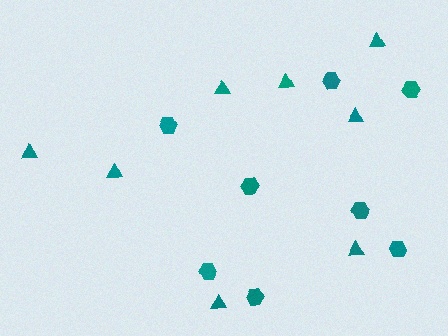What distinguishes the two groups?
There are 2 groups: one group of hexagons (8) and one group of triangles (8).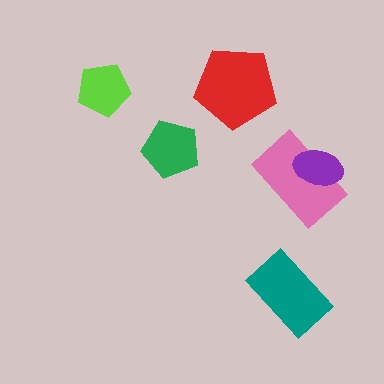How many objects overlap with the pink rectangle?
1 object overlaps with the pink rectangle.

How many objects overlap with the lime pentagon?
0 objects overlap with the lime pentagon.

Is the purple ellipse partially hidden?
No, no other shape covers it.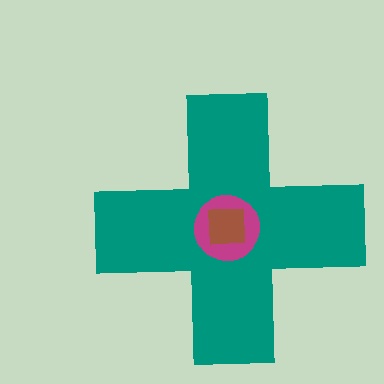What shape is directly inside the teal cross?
The magenta circle.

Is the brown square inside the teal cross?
Yes.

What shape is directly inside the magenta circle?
The brown square.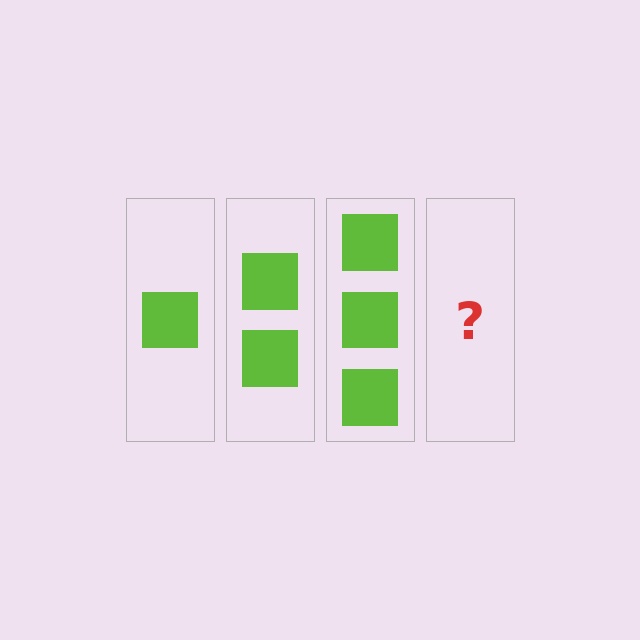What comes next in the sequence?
The next element should be 4 squares.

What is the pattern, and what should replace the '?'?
The pattern is that each step adds one more square. The '?' should be 4 squares.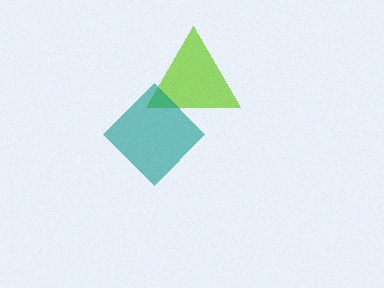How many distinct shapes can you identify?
There are 2 distinct shapes: a lime triangle, a teal diamond.